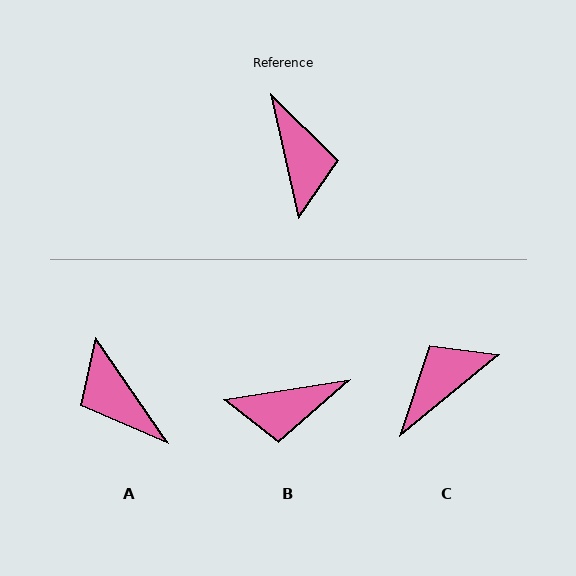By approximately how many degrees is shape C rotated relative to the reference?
Approximately 116 degrees counter-clockwise.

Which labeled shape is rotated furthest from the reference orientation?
A, about 158 degrees away.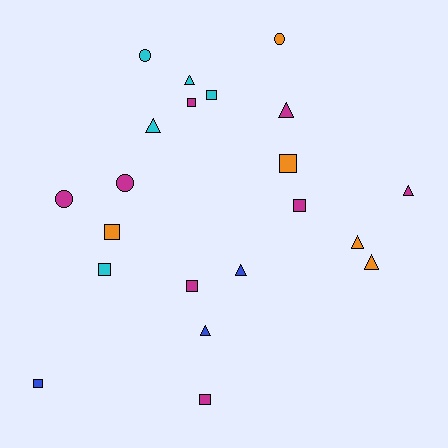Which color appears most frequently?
Magenta, with 8 objects.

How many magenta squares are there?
There are 4 magenta squares.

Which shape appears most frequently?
Square, with 9 objects.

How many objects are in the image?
There are 21 objects.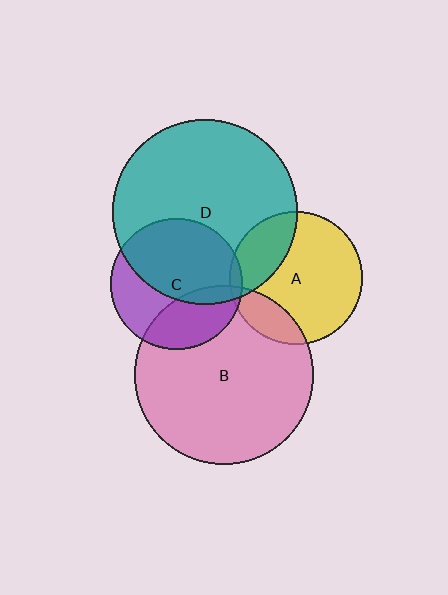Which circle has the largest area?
Circle D (teal).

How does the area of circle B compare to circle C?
Approximately 1.9 times.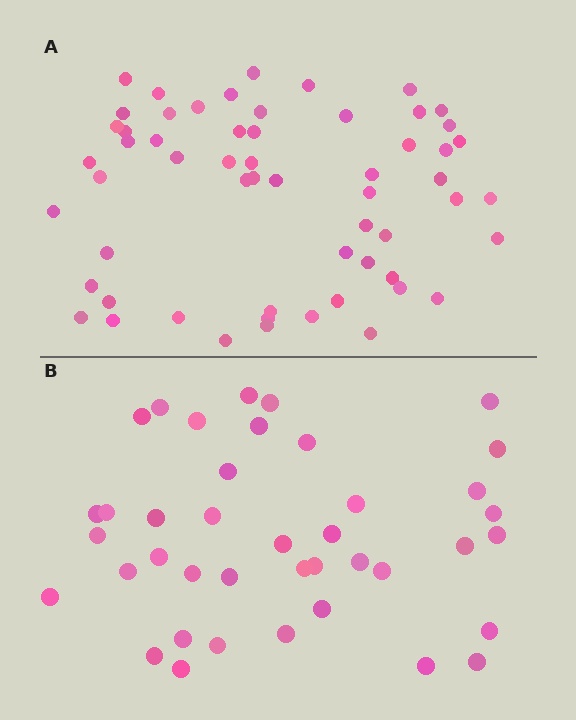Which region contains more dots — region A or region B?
Region A (the top region) has more dots.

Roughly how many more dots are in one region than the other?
Region A has approximately 20 more dots than region B.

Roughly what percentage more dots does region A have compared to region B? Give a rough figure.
About 45% more.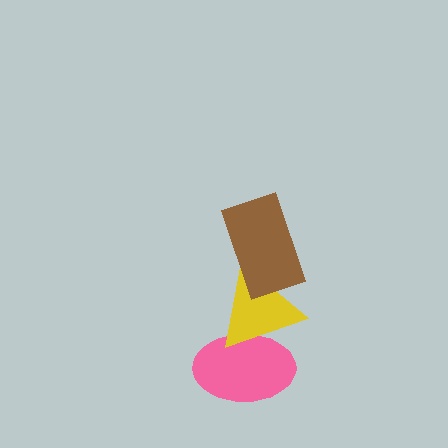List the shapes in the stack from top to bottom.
From top to bottom: the brown rectangle, the yellow triangle, the pink ellipse.